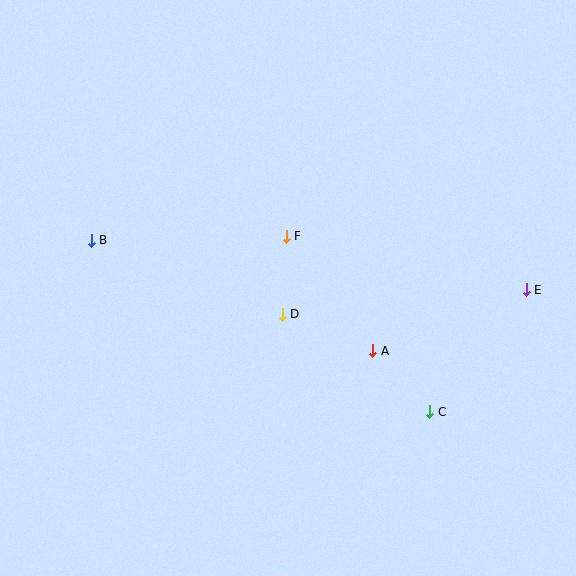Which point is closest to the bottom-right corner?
Point C is closest to the bottom-right corner.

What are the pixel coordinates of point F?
Point F is at (286, 236).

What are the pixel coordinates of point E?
Point E is at (526, 290).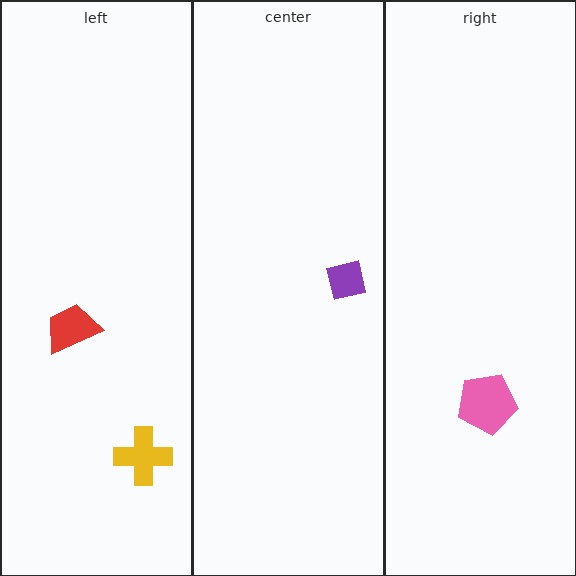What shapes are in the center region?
The purple square.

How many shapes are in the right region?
1.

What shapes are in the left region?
The yellow cross, the red trapezoid.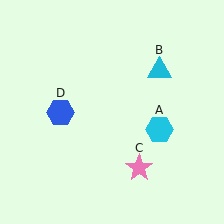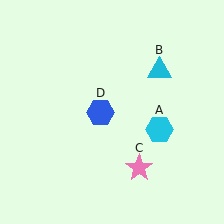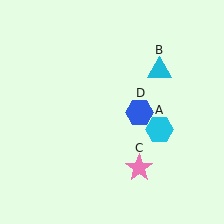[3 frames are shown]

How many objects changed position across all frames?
1 object changed position: blue hexagon (object D).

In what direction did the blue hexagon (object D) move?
The blue hexagon (object D) moved right.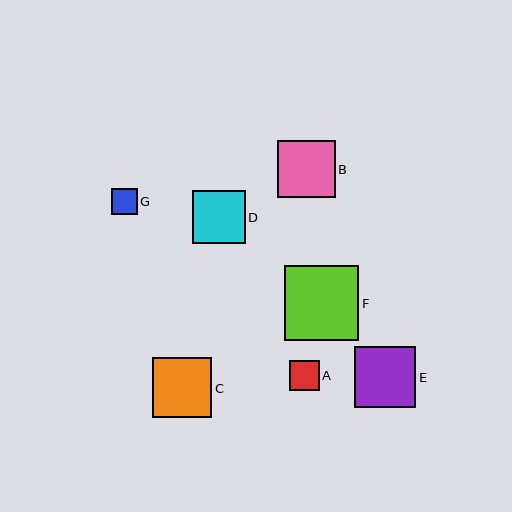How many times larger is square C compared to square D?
Square C is approximately 1.1 times the size of square D.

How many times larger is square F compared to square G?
Square F is approximately 2.9 times the size of square G.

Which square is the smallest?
Square G is the smallest with a size of approximately 25 pixels.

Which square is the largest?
Square F is the largest with a size of approximately 74 pixels.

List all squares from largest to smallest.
From largest to smallest: F, E, C, B, D, A, G.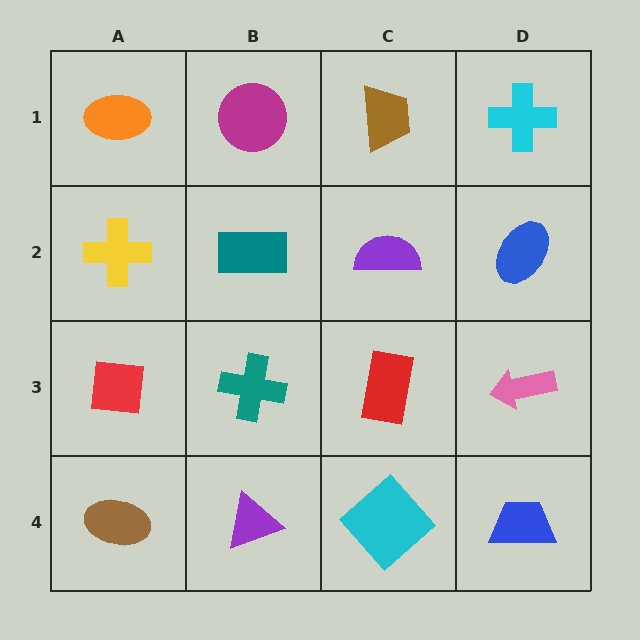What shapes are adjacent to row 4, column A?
A red square (row 3, column A), a purple triangle (row 4, column B).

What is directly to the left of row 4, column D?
A cyan diamond.